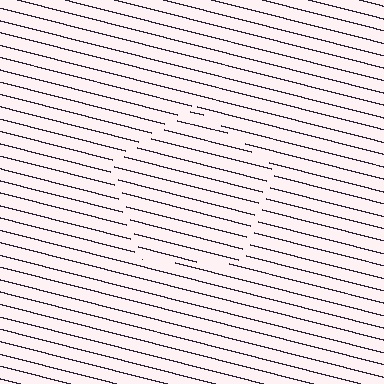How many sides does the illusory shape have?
5 sides — the line-ends trace a pentagon.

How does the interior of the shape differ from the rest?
The interior of the shape contains the same grating, shifted by half a period — the contour is defined by the phase discontinuity where line-ends from the inner and outer gratings abut.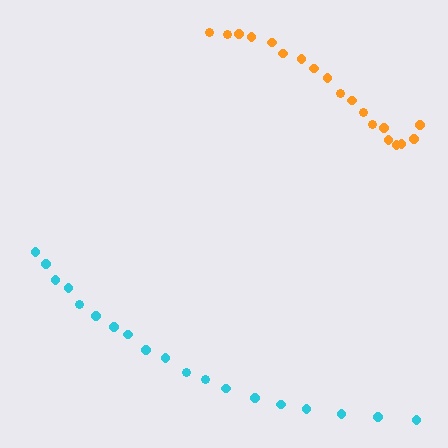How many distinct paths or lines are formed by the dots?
There are 2 distinct paths.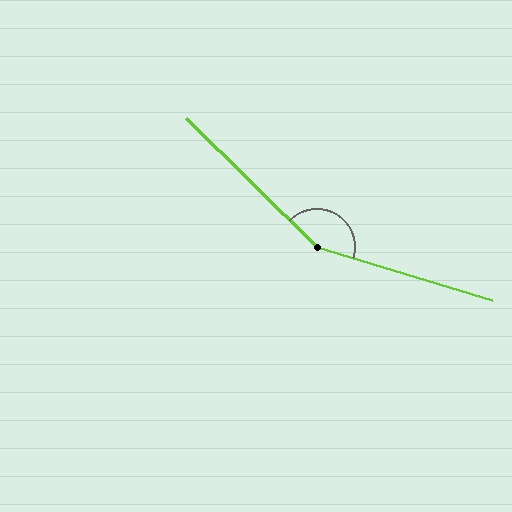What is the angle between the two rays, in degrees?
Approximately 153 degrees.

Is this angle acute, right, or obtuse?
It is obtuse.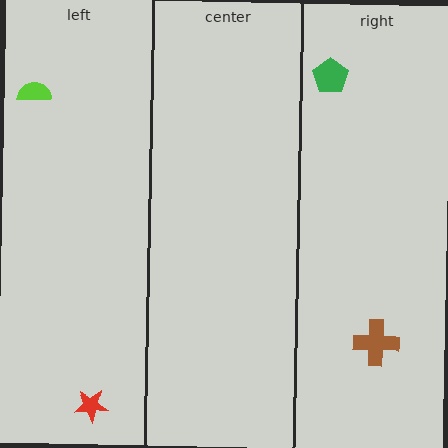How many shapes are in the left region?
2.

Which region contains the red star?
The left region.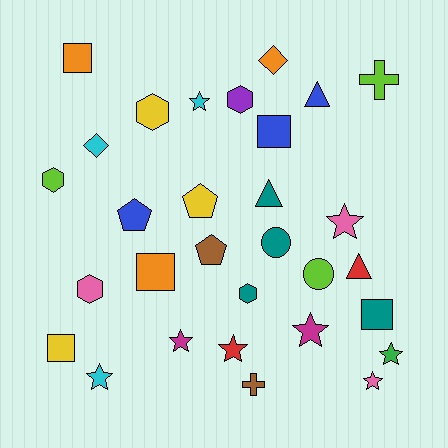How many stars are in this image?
There are 8 stars.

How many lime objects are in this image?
There are 3 lime objects.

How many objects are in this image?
There are 30 objects.